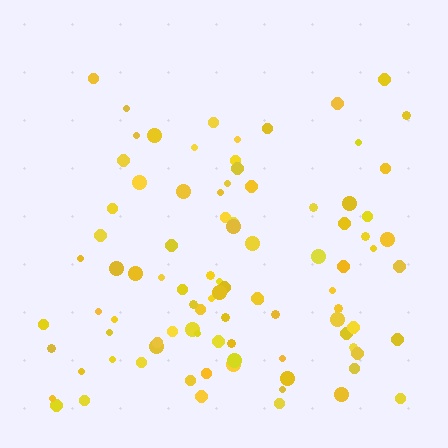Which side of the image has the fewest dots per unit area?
The top.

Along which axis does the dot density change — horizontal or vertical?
Vertical.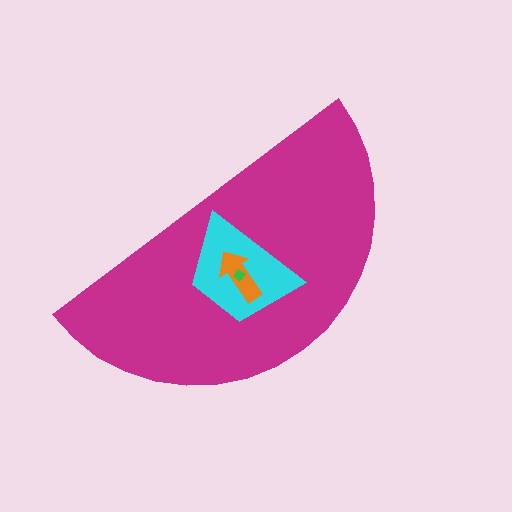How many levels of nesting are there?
4.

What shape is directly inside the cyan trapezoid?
The orange arrow.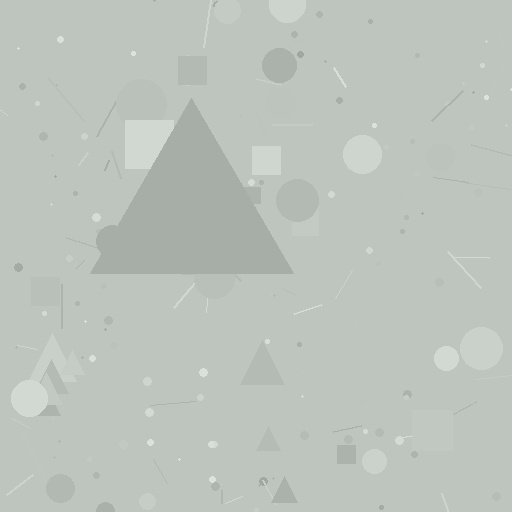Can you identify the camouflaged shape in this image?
The camouflaged shape is a triangle.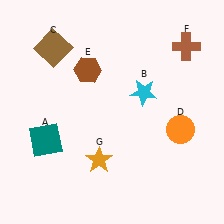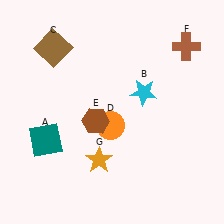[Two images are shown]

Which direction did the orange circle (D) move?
The orange circle (D) moved left.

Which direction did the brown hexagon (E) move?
The brown hexagon (E) moved down.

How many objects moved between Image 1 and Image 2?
2 objects moved between the two images.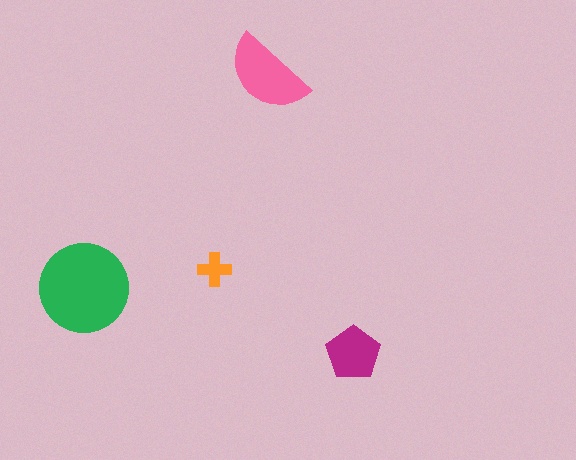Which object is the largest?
The green circle.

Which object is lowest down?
The magenta pentagon is bottommost.